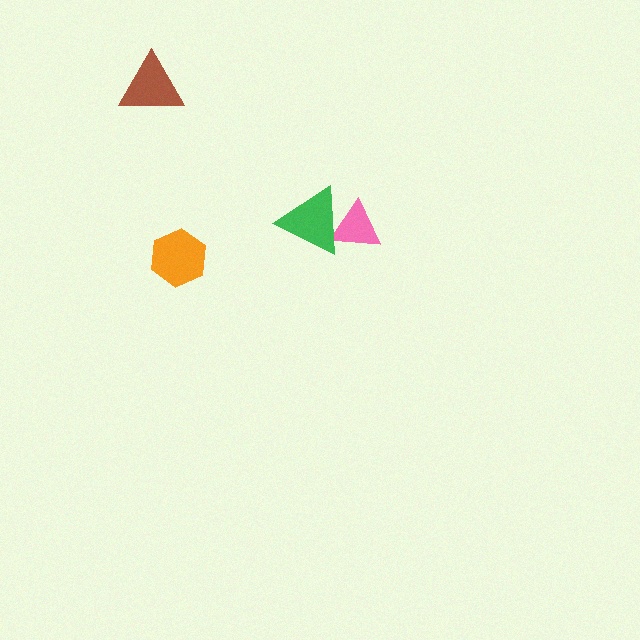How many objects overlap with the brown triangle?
0 objects overlap with the brown triangle.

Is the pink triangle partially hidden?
Yes, it is partially covered by another shape.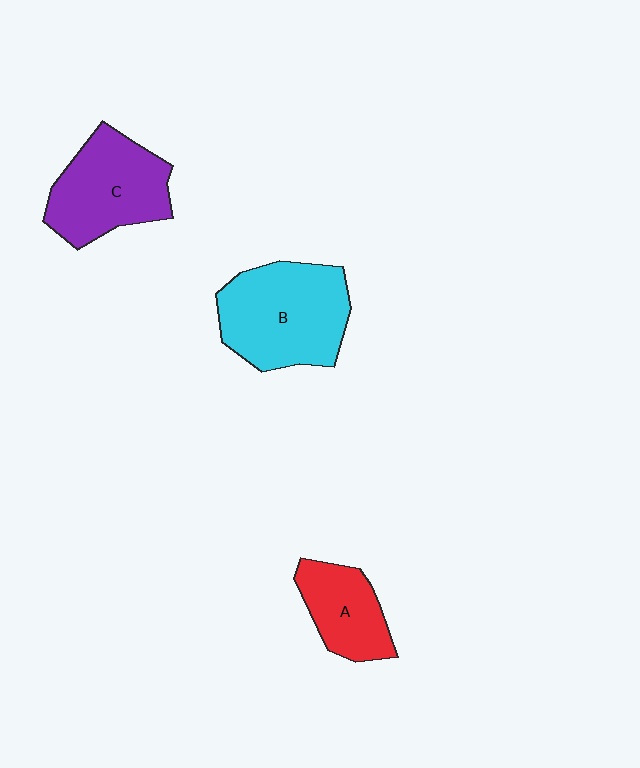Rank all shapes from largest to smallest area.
From largest to smallest: B (cyan), C (purple), A (red).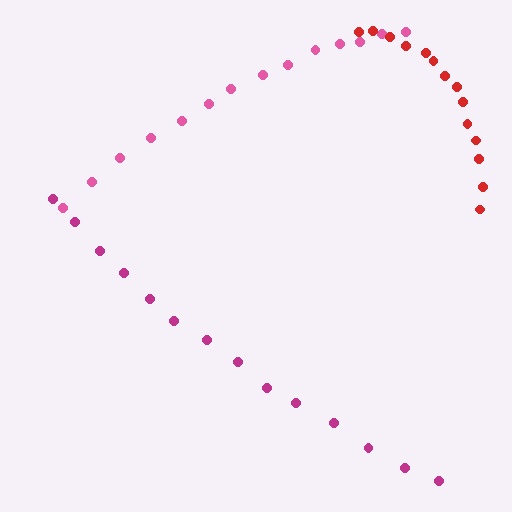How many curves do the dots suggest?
There are 3 distinct paths.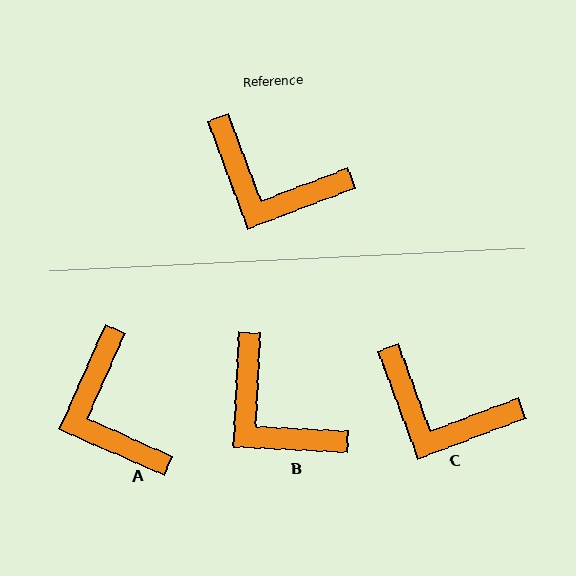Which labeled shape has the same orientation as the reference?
C.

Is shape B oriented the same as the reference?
No, it is off by about 23 degrees.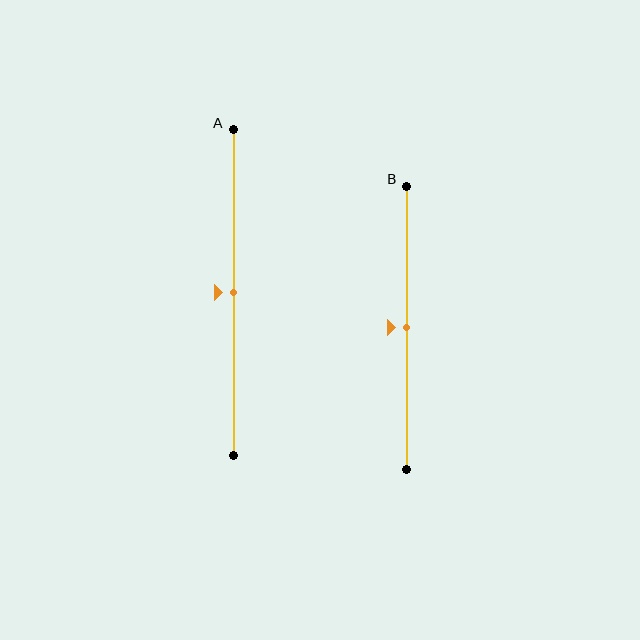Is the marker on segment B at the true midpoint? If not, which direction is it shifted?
Yes, the marker on segment B is at the true midpoint.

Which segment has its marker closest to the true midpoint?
Segment A has its marker closest to the true midpoint.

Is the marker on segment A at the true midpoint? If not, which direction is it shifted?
Yes, the marker on segment A is at the true midpoint.